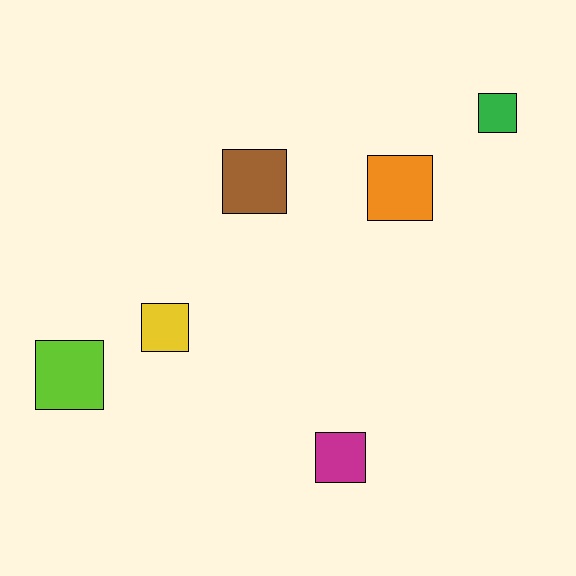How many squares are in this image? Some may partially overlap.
There are 6 squares.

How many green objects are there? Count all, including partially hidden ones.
There is 1 green object.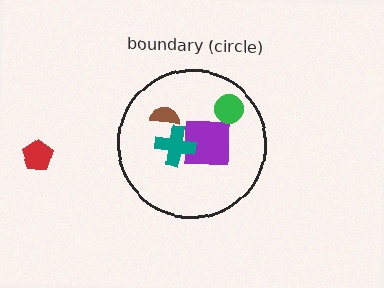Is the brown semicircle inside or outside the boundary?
Inside.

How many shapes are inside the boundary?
4 inside, 1 outside.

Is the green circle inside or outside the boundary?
Inside.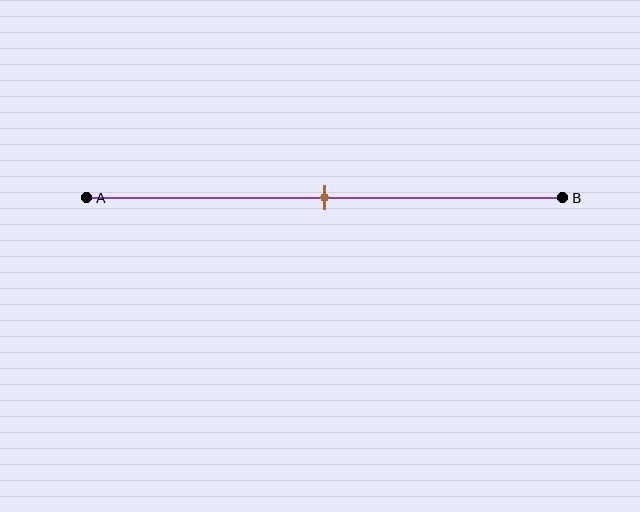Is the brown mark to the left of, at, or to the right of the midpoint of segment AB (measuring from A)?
The brown mark is approximately at the midpoint of segment AB.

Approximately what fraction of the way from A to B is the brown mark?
The brown mark is approximately 50% of the way from A to B.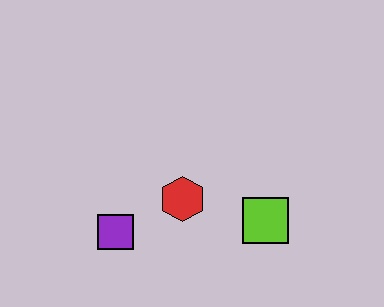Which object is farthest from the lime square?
The purple square is farthest from the lime square.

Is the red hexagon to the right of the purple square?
Yes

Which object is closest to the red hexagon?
The purple square is closest to the red hexagon.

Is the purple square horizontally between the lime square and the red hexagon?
No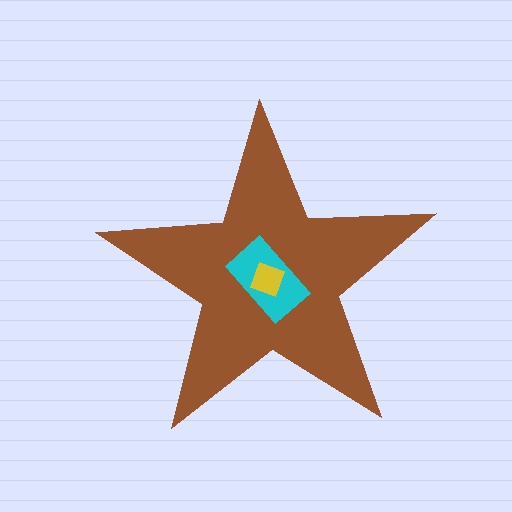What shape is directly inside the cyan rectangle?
The yellow square.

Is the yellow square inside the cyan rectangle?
Yes.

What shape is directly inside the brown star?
The cyan rectangle.